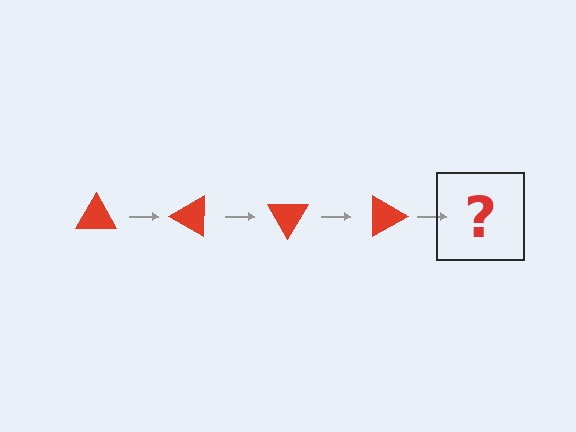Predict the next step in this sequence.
The next step is a red triangle rotated 120 degrees.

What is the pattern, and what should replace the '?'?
The pattern is that the triangle rotates 30 degrees each step. The '?' should be a red triangle rotated 120 degrees.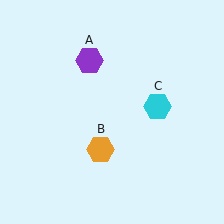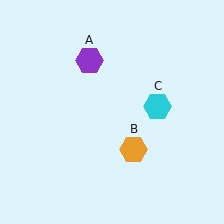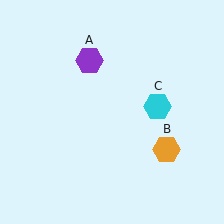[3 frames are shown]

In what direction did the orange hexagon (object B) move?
The orange hexagon (object B) moved right.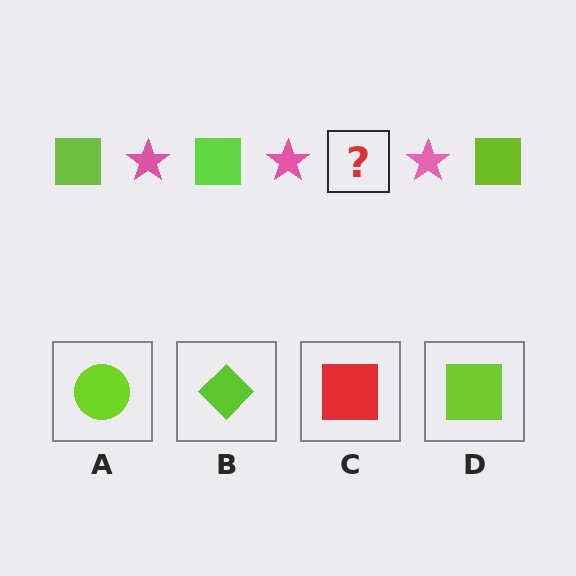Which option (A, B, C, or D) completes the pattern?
D.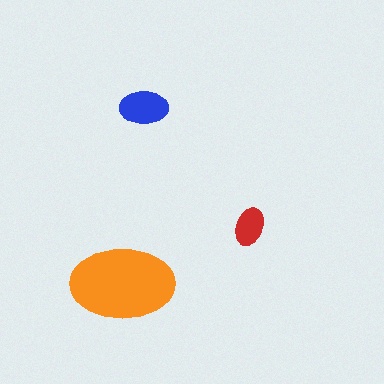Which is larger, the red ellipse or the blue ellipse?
The blue one.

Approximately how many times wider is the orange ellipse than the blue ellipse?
About 2 times wider.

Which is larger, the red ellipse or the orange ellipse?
The orange one.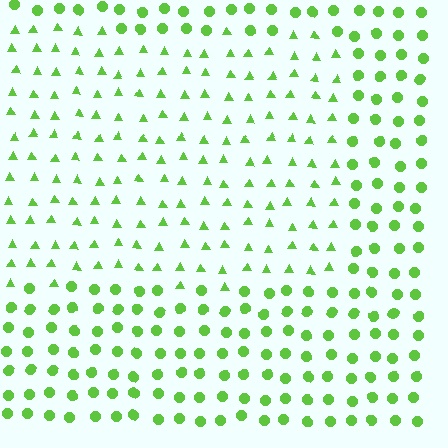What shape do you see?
I see a rectangle.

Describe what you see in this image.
The image is filled with small lime elements arranged in a uniform grid. A rectangle-shaped region contains triangles, while the surrounding area contains circles. The boundary is defined purely by the change in element shape.